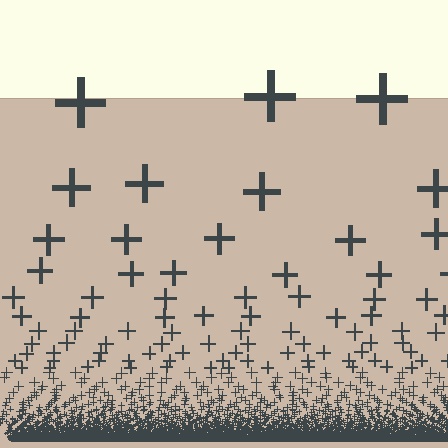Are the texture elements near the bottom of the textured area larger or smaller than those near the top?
Smaller. The gradient is inverted — elements near the bottom are smaller and denser.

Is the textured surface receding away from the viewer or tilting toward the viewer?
The surface appears to tilt toward the viewer. Texture elements get larger and sparser toward the top.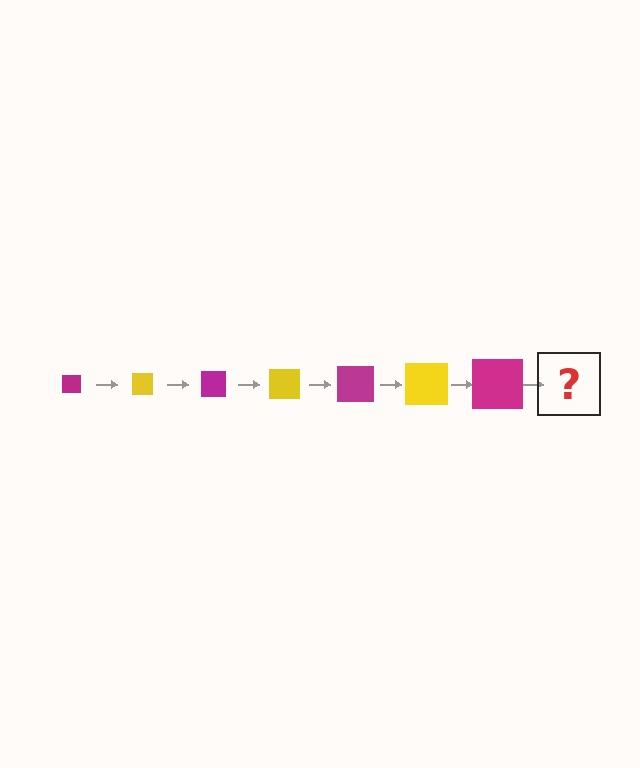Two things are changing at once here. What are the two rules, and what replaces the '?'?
The two rules are that the square grows larger each step and the color cycles through magenta and yellow. The '?' should be a yellow square, larger than the previous one.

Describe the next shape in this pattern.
It should be a yellow square, larger than the previous one.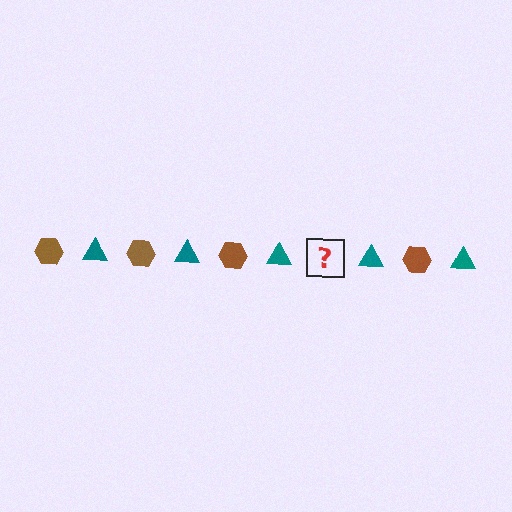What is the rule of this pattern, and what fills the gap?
The rule is that the pattern alternates between brown hexagon and teal triangle. The gap should be filled with a brown hexagon.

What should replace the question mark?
The question mark should be replaced with a brown hexagon.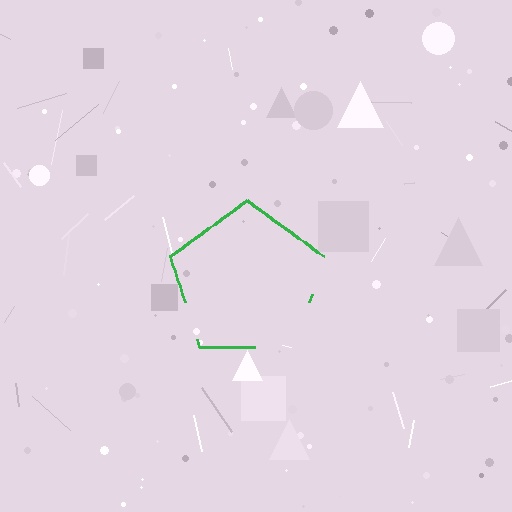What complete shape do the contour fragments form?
The contour fragments form a pentagon.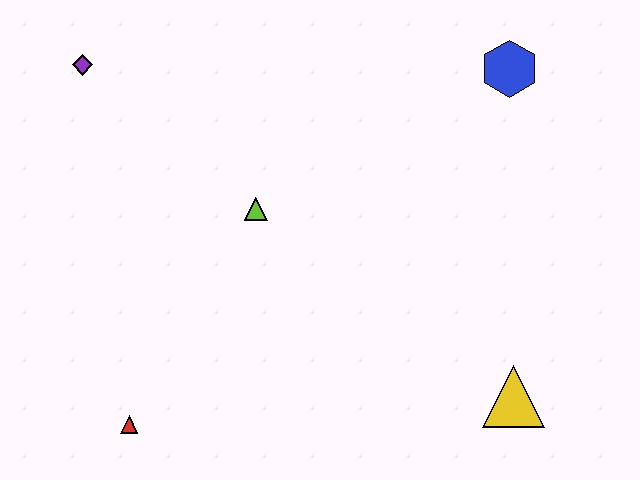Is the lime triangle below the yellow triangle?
No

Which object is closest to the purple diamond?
The lime triangle is closest to the purple diamond.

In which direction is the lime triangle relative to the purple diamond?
The lime triangle is to the right of the purple diamond.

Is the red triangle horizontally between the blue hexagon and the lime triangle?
No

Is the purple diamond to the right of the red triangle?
No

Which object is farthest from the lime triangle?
The yellow triangle is farthest from the lime triangle.